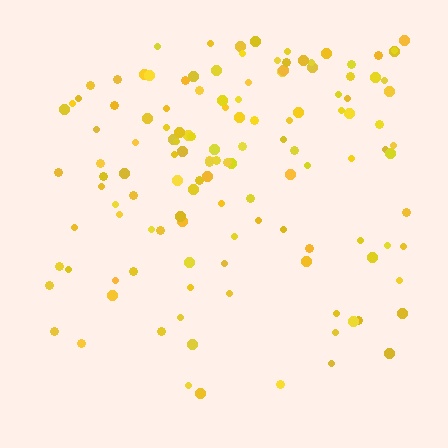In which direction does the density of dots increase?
From bottom to top, with the top side densest.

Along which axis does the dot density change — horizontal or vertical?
Vertical.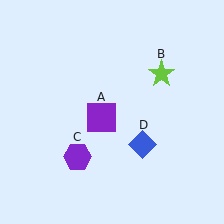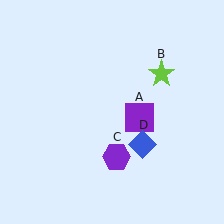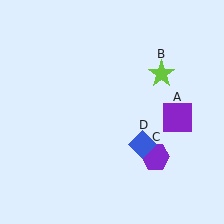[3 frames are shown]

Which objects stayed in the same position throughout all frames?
Lime star (object B) and blue diamond (object D) remained stationary.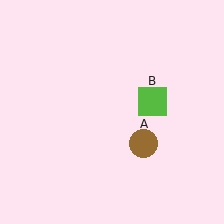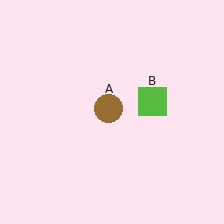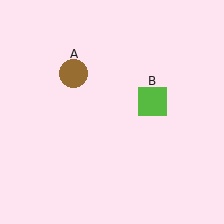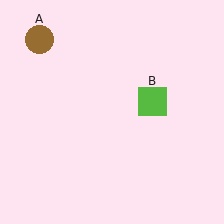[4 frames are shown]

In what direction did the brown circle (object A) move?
The brown circle (object A) moved up and to the left.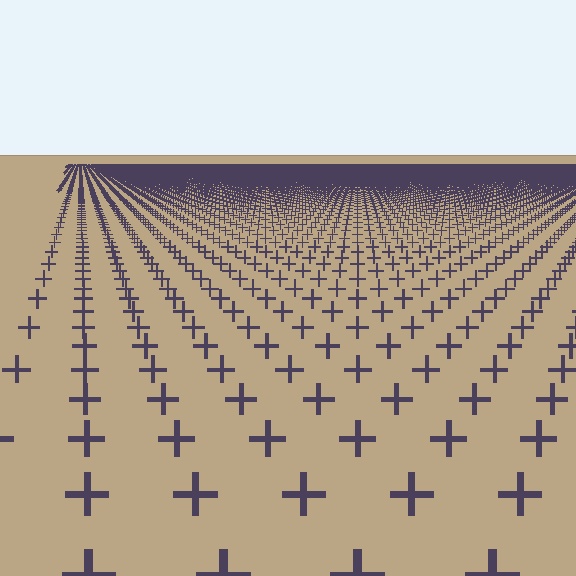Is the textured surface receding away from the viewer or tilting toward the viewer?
The surface is receding away from the viewer. Texture elements get smaller and denser toward the top.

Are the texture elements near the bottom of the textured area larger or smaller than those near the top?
Larger. Near the bottom, elements are closer to the viewer and appear at a bigger on-screen size.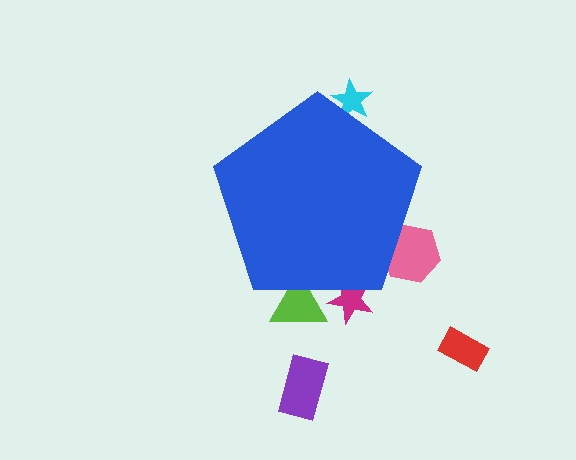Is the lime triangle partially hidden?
Yes, the lime triangle is partially hidden behind the blue pentagon.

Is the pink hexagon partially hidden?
Yes, the pink hexagon is partially hidden behind the blue pentagon.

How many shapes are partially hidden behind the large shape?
4 shapes are partially hidden.